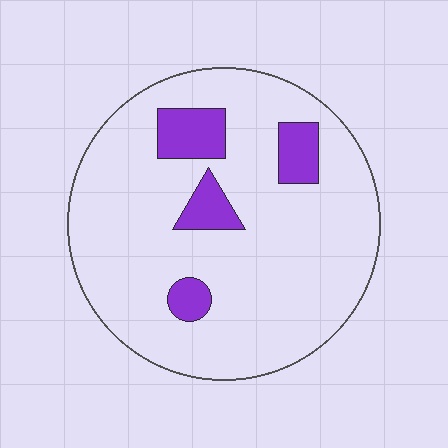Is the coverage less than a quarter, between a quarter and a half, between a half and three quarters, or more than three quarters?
Less than a quarter.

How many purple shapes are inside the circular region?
4.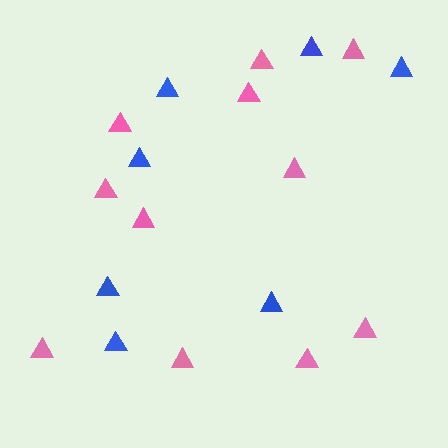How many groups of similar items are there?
There are 2 groups: one group of pink triangles (11) and one group of blue triangles (7).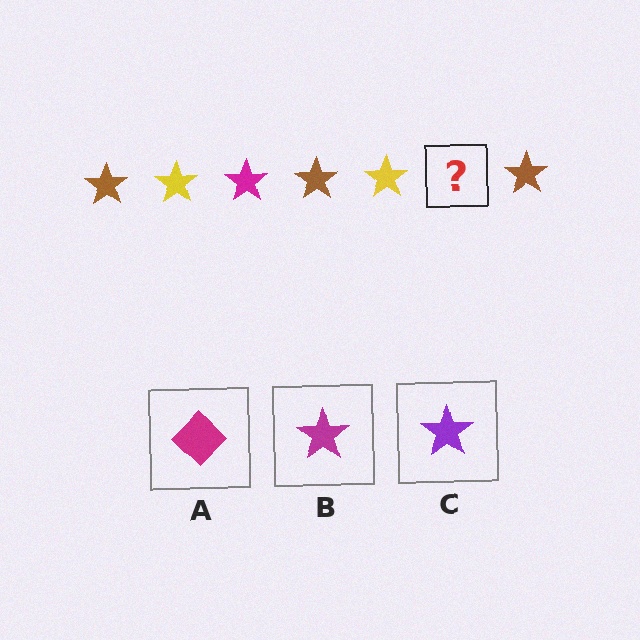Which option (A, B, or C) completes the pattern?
B.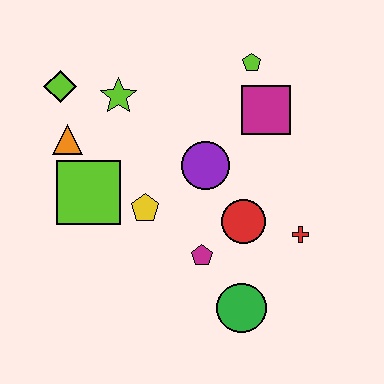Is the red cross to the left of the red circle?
No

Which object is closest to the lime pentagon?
The magenta square is closest to the lime pentagon.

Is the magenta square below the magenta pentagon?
No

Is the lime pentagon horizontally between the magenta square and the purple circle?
Yes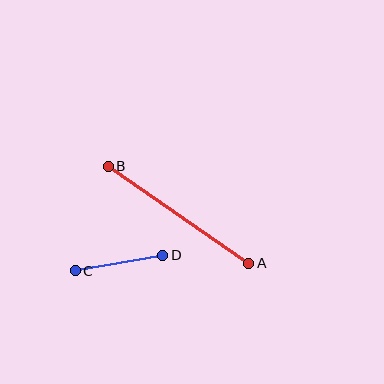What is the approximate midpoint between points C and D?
The midpoint is at approximately (119, 263) pixels.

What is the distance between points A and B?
The distance is approximately 171 pixels.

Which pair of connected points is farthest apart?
Points A and B are farthest apart.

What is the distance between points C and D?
The distance is approximately 89 pixels.